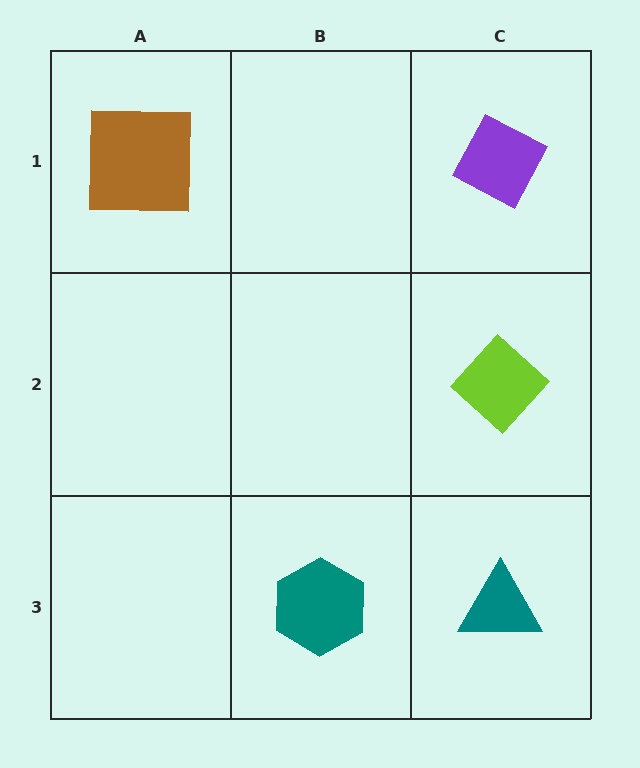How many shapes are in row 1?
2 shapes.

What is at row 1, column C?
A purple diamond.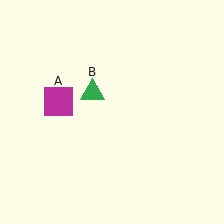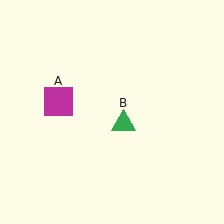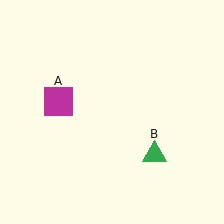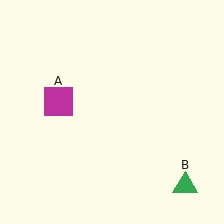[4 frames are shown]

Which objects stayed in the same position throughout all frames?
Magenta square (object A) remained stationary.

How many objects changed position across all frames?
1 object changed position: green triangle (object B).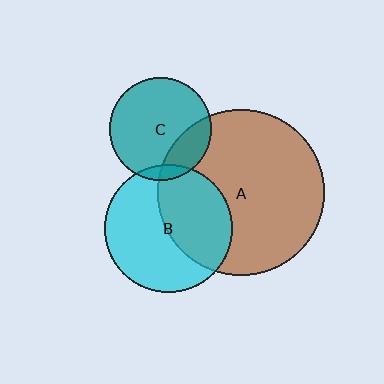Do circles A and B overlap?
Yes.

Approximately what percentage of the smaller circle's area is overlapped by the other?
Approximately 45%.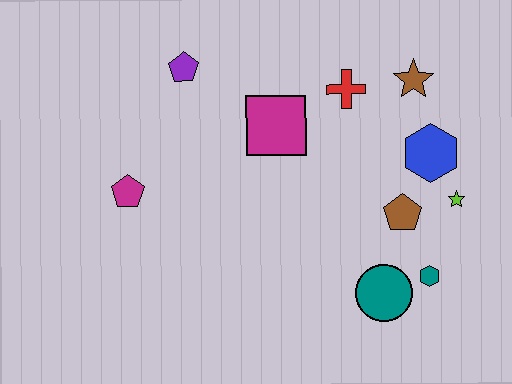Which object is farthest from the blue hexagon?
The magenta pentagon is farthest from the blue hexagon.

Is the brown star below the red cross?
No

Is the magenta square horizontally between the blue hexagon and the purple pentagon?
Yes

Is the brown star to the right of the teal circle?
Yes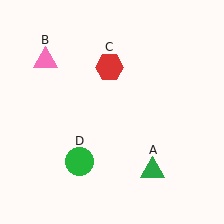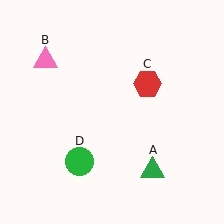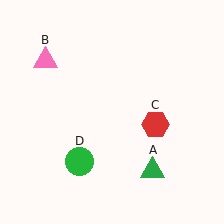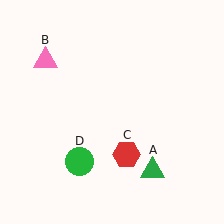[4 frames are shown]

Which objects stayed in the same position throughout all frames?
Green triangle (object A) and pink triangle (object B) and green circle (object D) remained stationary.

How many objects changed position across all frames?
1 object changed position: red hexagon (object C).